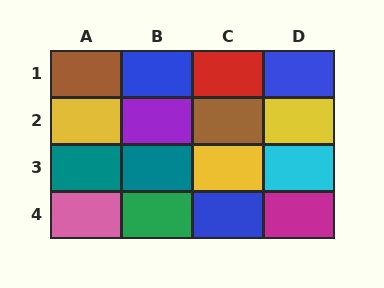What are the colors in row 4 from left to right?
Pink, green, blue, magenta.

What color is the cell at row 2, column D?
Yellow.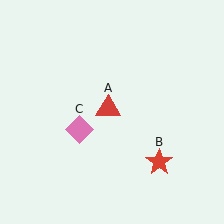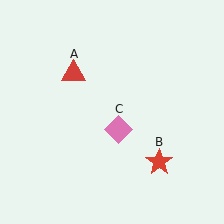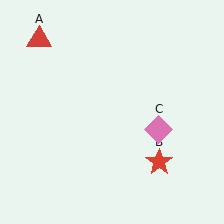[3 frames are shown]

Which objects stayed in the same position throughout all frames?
Red star (object B) remained stationary.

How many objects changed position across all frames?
2 objects changed position: red triangle (object A), pink diamond (object C).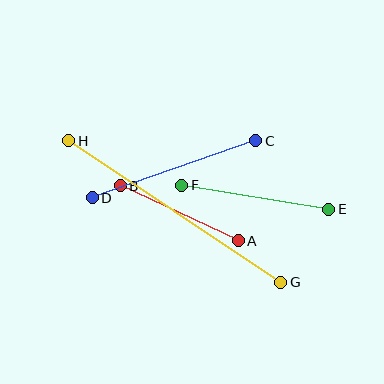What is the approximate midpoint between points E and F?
The midpoint is at approximately (255, 197) pixels.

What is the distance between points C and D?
The distance is approximately 174 pixels.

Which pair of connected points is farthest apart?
Points G and H are farthest apart.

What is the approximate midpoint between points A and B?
The midpoint is at approximately (179, 213) pixels.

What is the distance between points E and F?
The distance is approximately 149 pixels.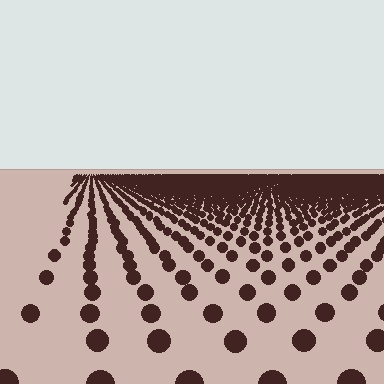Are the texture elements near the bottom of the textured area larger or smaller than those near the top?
Larger. Near the bottom, elements are closer to the viewer and appear at a bigger on-screen size.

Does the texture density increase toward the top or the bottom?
Density increases toward the top.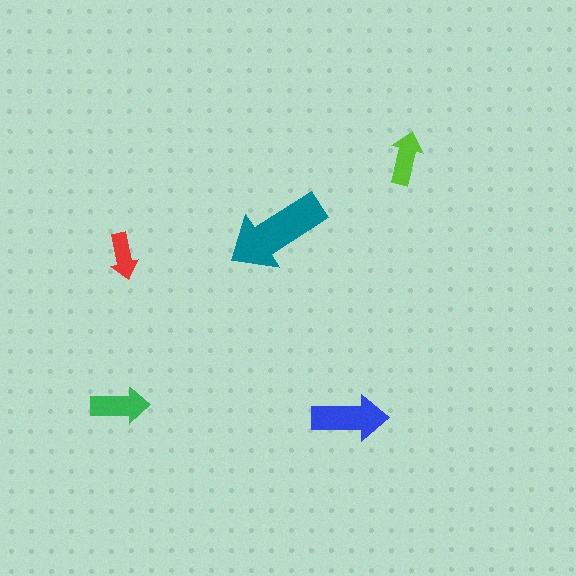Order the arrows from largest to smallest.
the teal one, the blue one, the green one, the lime one, the red one.